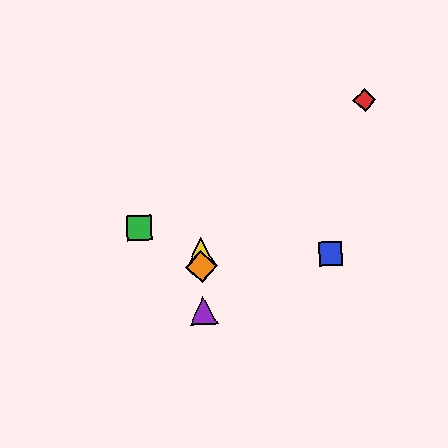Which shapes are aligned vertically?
The yellow triangle, the purple triangle, the orange diamond are aligned vertically.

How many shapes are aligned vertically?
3 shapes (the yellow triangle, the purple triangle, the orange diamond) are aligned vertically.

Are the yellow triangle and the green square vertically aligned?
No, the yellow triangle is at x≈201 and the green square is at x≈139.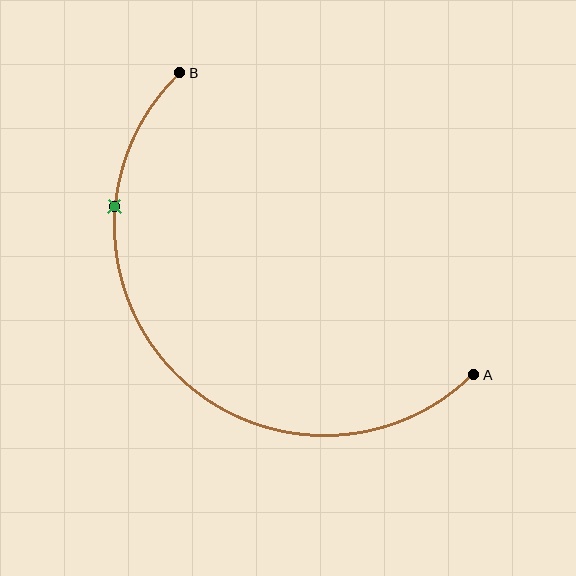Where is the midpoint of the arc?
The arc midpoint is the point on the curve farthest from the straight line joining A and B. It sits below and to the left of that line.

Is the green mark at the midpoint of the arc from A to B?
No. The green mark lies on the arc but is closer to endpoint B. The arc midpoint would be at the point on the curve equidistant along the arc from both A and B.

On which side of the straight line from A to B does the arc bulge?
The arc bulges below and to the left of the straight line connecting A and B.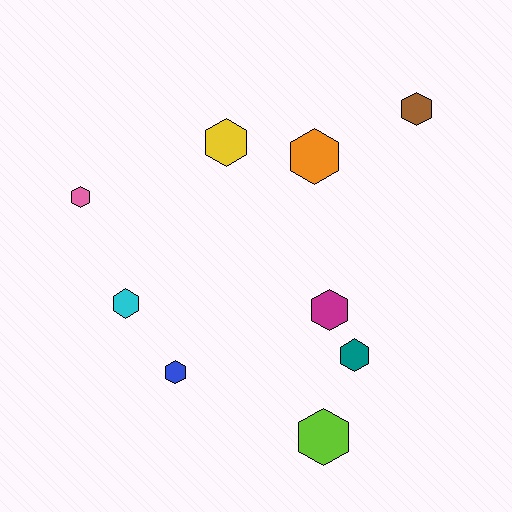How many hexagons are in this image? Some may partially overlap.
There are 9 hexagons.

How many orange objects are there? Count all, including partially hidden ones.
There is 1 orange object.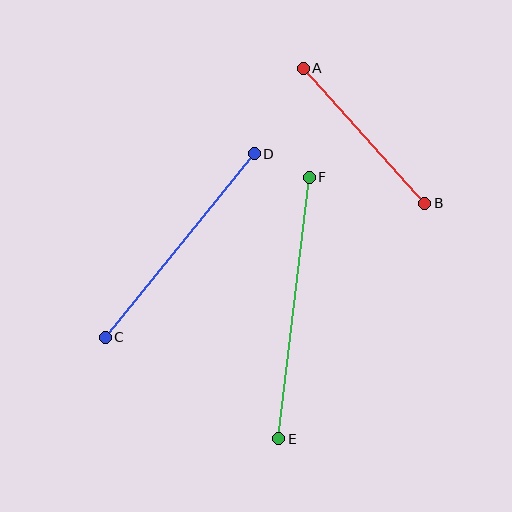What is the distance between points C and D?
The distance is approximately 236 pixels.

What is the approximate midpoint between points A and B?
The midpoint is at approximately (364, 136) pixels.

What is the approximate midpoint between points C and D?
The midpoint is at approximately (180, 245) pixels.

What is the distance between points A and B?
The distance is approximately 182 pixels.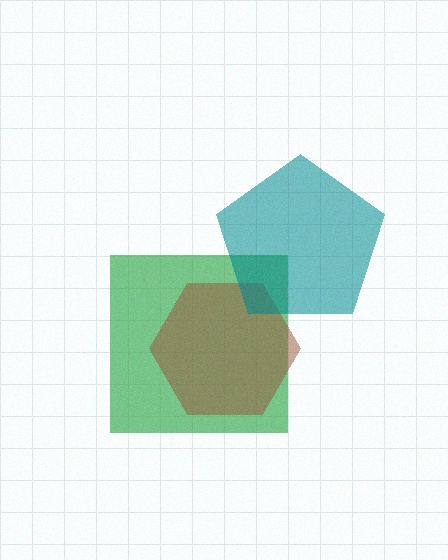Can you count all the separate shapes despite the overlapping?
Yes, there are 3 separate shapes.